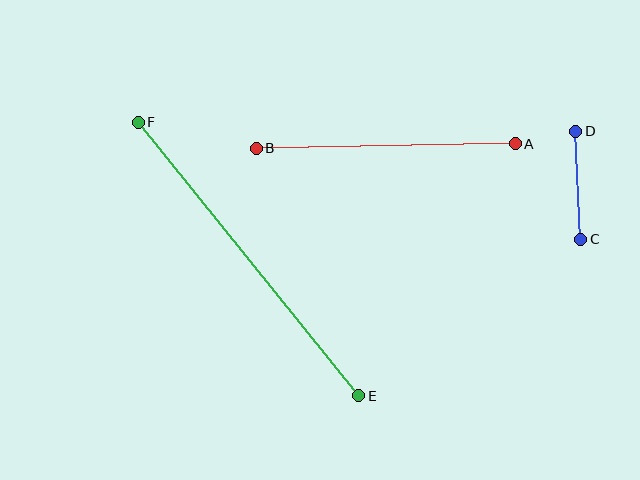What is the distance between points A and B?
The distance is approximately 259 pixels.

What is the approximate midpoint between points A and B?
The midpoint is at approximately (386, 146) pixels.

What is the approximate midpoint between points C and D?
The midpoint is at approximately (578, 185) pixels.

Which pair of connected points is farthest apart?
Points E and F are farthest apart.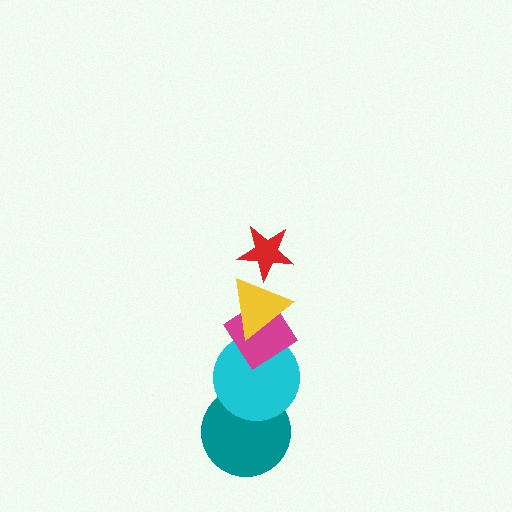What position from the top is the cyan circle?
The cyan circle is 4th from the top.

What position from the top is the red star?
The red star is 1st from the top.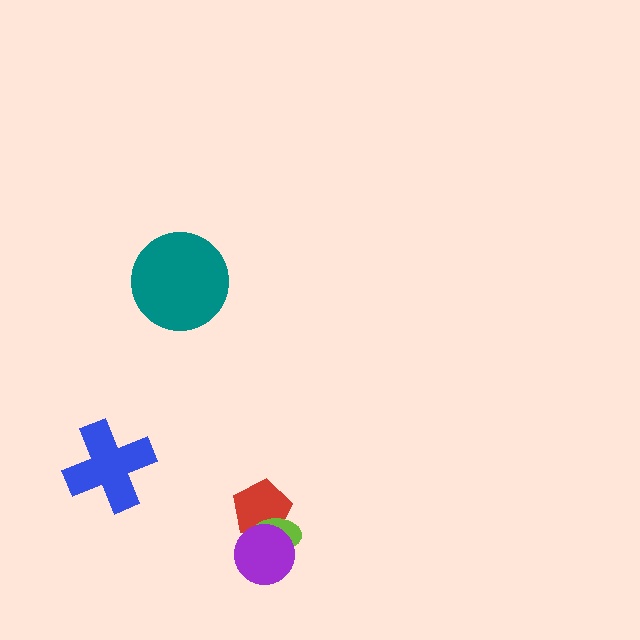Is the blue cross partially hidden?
No, no other shape covers it.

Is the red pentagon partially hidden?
Yes, it is partially covered by another shape.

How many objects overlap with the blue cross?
0 objects overlap with the blue cross.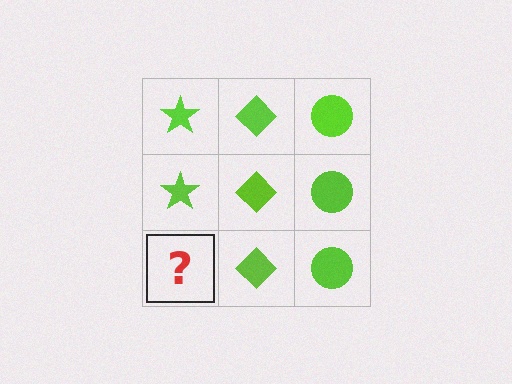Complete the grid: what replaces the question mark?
The question mark should be replaced with a lime star.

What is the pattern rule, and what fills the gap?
The rule is that each column has a consistent shape. The gap should be filled with a lime star.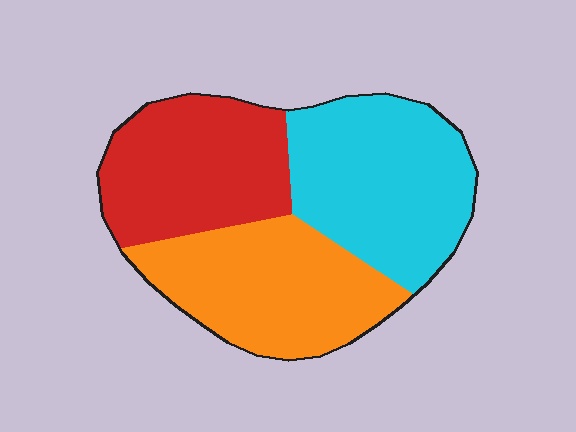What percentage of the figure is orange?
Orange covers around 35% of the figure.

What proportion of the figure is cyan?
Cyan takes up about three eighths (3/8) of the figure.